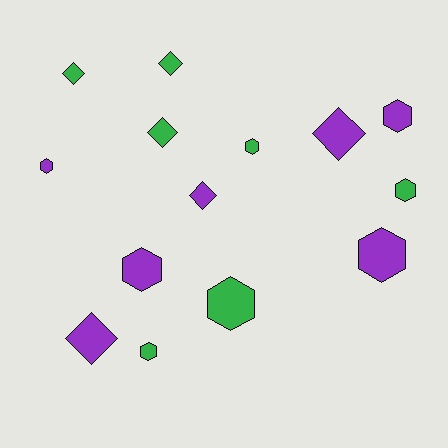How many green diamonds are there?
There are 3 green diamonds.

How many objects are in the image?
There are 14 objects.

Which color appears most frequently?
Green, with 7 objects.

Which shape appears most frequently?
Hexagon, with 8 objects.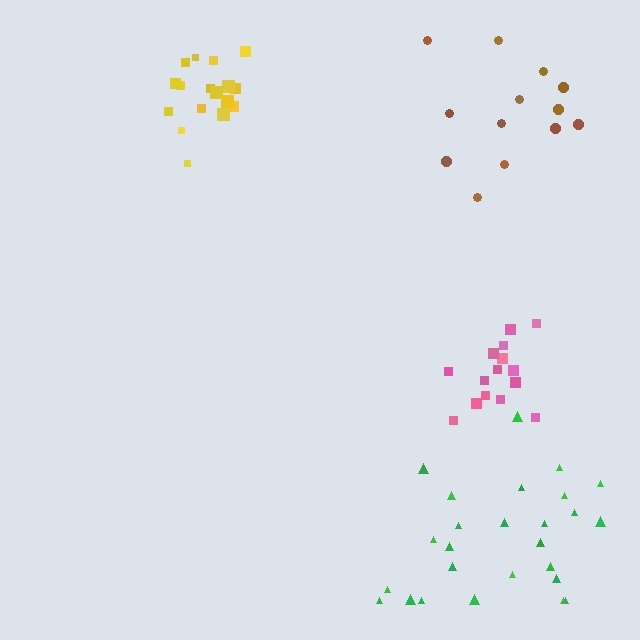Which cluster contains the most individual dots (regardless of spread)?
Green (26).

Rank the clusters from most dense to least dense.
yellow, pink, brown, green.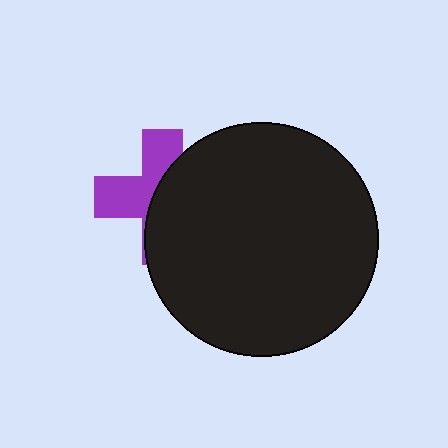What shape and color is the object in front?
The object in front is a black circle.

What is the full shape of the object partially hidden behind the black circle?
The partially hidden object is a purple cross.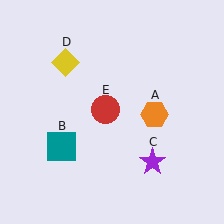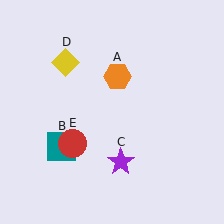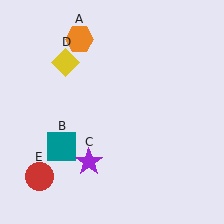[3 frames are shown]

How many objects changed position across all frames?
3 objects changed position: orange hexagon (object A), purple star (object C), red circle (object E).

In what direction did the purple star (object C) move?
The purple star (object C) moved left.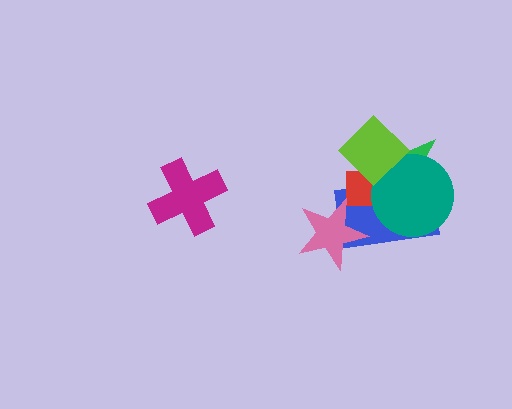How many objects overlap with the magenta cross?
0 objects overlap with the magenta cross.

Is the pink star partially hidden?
No, no other shape covers it.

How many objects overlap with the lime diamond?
4 objects overlap with the lime diamond.